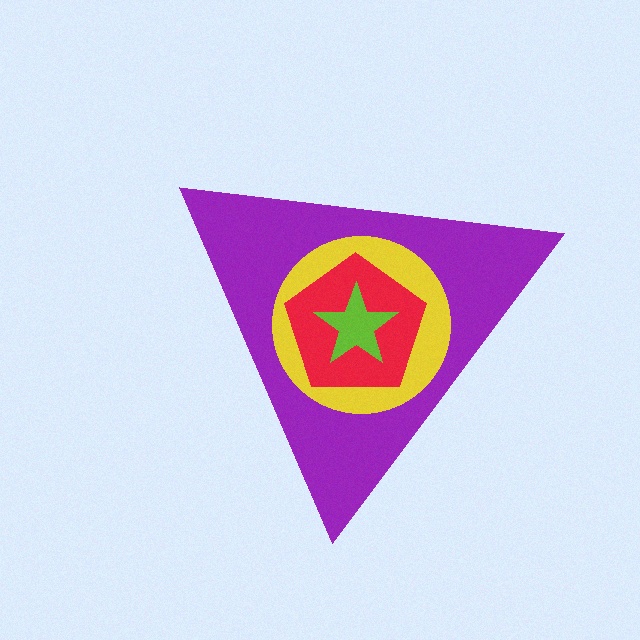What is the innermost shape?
The lime star.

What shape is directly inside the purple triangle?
The yellow circle.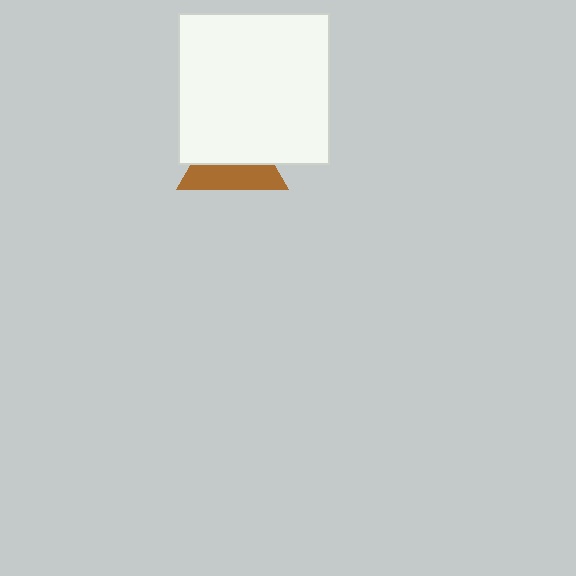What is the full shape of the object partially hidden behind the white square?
The partially hidden object is a brown triangle.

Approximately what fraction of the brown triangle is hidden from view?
Roughly 57% of the brown triangle is hidden behind the white square.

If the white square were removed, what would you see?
You would see the complete brown triangle.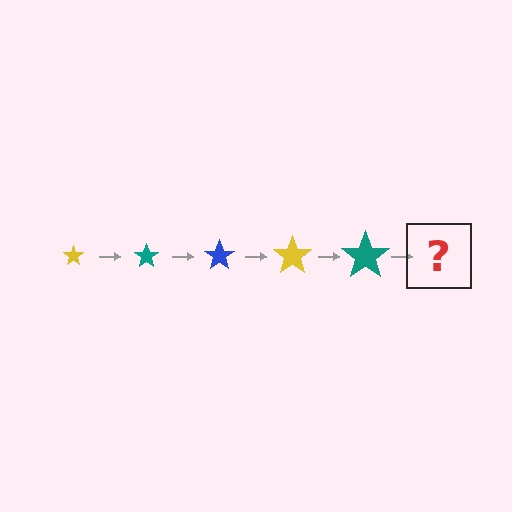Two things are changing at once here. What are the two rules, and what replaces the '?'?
The two rules are that the star grows larger each step and the color cycles through yellow, teal, and blue. The '?' should be a blue star, larger than the previous one.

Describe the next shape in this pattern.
It should be a blue star, larger than the previous one.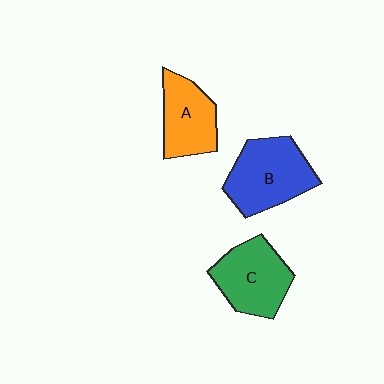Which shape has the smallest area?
Shape A (orange).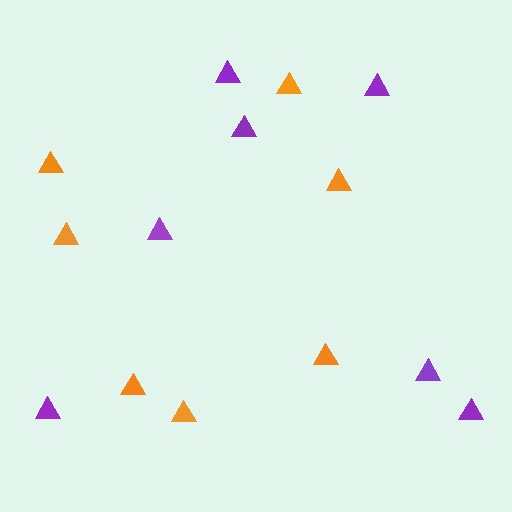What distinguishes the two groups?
There are 2 groups: one group of purple triangles (7) and one group of orange triangles (7).